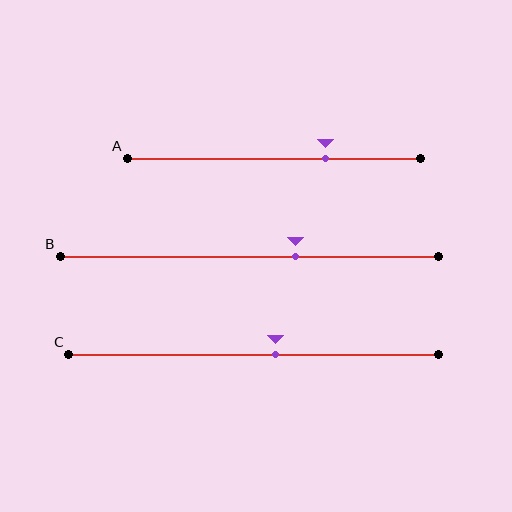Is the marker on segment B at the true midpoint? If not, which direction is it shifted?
No, the marker on segment B is shifted to the right by about 12% of the segment length.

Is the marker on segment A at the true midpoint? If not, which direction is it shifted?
No, the marker on segment A is shifted to the right by about 18% of the segment length.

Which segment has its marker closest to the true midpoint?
Segment C has its marker closest to the true midpoint.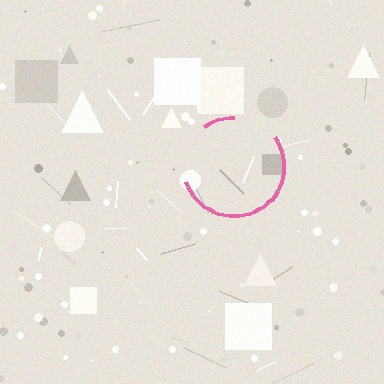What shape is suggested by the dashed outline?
The dashed outline suggests a circle.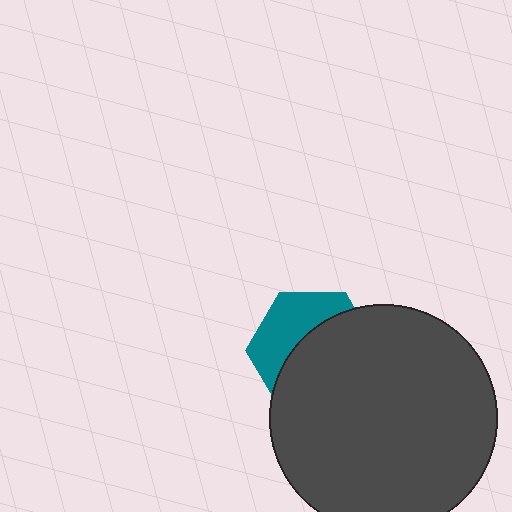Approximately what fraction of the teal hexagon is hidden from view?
Roughly 60% of the teal hexagon is hidden behind the dark gray circle.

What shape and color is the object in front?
The object in front is a dark gray circle.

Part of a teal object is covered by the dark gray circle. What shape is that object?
It is a hexagon.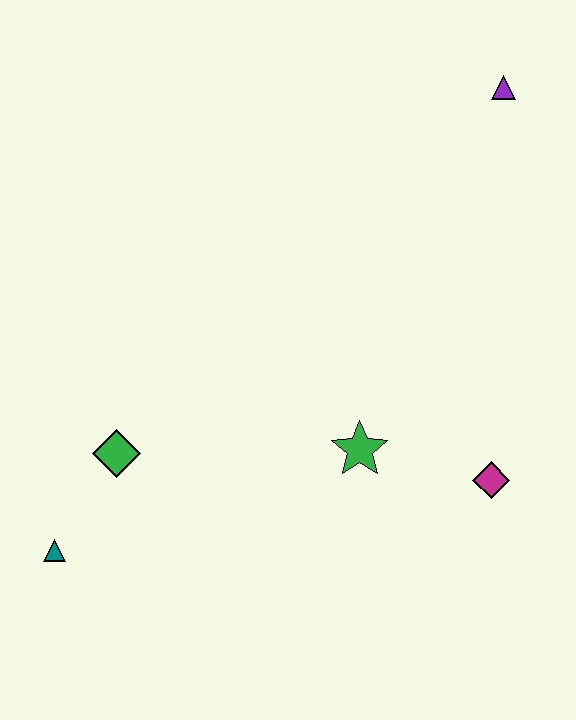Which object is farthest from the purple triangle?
The teal triangle is farthest from the purple triangle.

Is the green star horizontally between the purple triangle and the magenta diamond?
No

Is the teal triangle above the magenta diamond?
No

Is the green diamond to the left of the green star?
Yes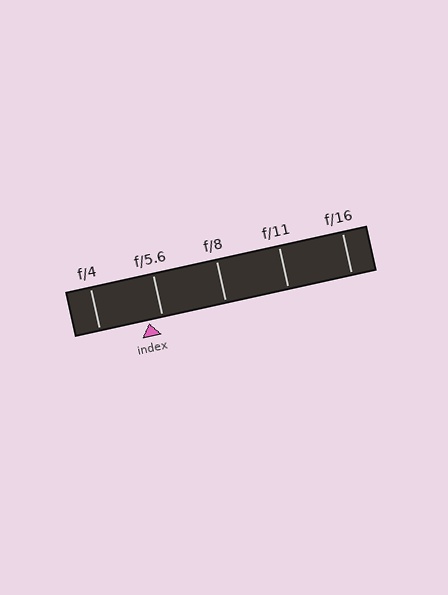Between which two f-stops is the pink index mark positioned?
The index mark is between f/4 and f/5.6.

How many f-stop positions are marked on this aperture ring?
There are 5 f-stop positions marked.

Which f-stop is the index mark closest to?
The index mark is closest to f/5.6.